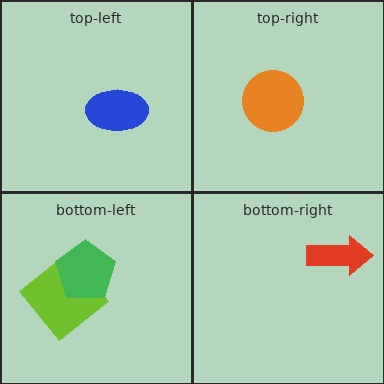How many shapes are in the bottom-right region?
1.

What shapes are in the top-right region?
The orange circle.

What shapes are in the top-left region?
The blue ellipse.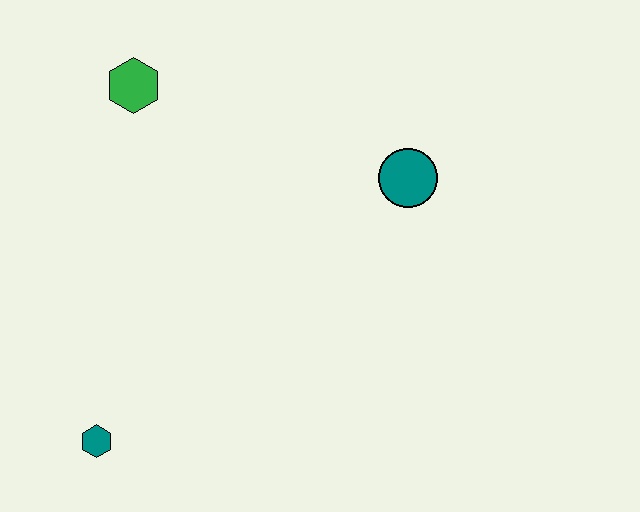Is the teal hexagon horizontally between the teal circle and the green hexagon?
No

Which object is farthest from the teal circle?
The teal hexagon is farthest from the teal circle.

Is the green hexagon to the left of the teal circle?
Yes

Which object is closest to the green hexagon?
The teal circle is closest to the green hexagon.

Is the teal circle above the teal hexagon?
Yes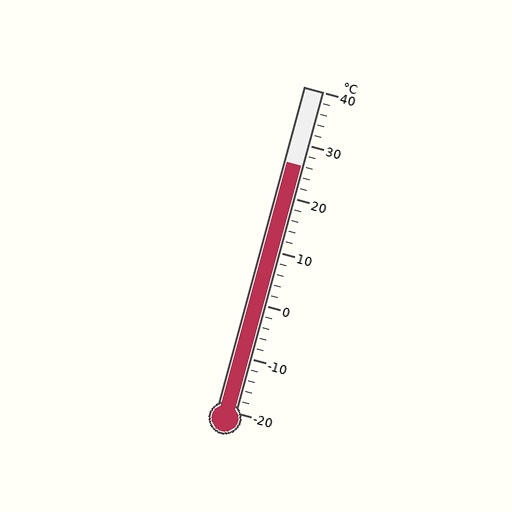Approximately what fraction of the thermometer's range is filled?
The thermometer is filled to approximately 75% of its range.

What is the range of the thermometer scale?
The thermometer scale ranges from -20°C to 40°C.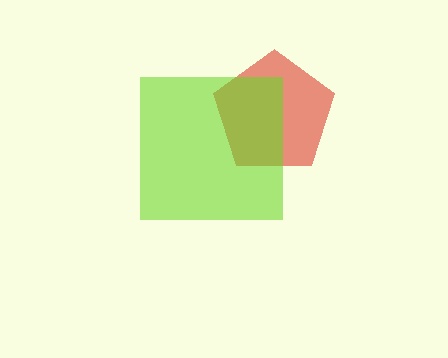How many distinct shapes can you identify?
There are 2 distinct shapes: a red pentagon, a lime square.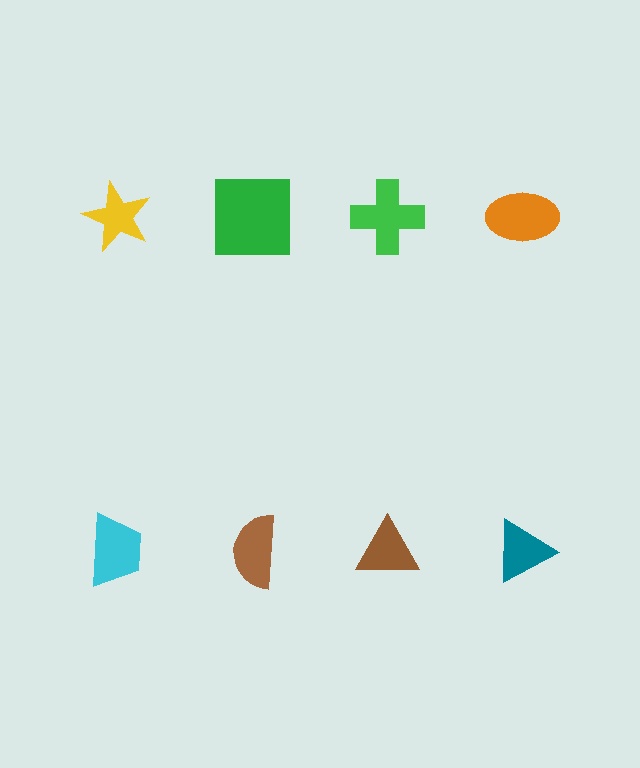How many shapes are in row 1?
4 shapes.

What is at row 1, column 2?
A green square.